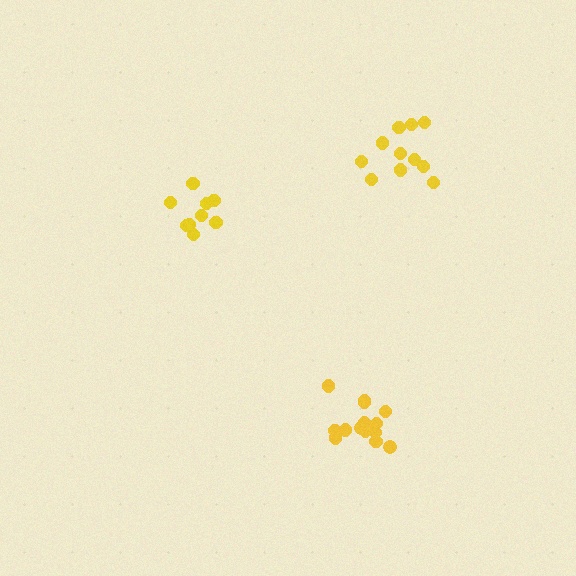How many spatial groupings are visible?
There are 3 spatial groupings.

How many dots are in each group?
Group 1: 11 dots, Group 2: 9 dots, Group 3: 15 dots (35 total).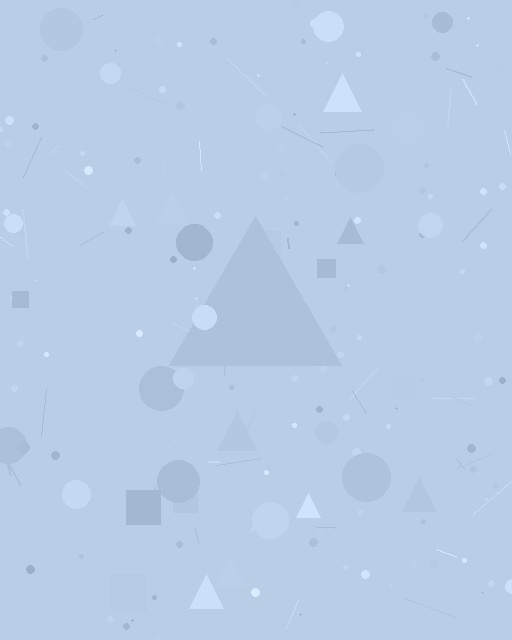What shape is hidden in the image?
A triangle is hidden in the image.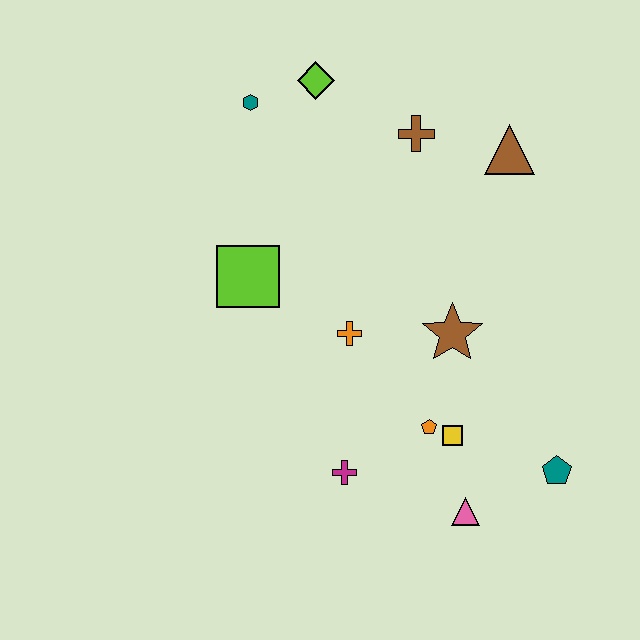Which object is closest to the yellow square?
The orange pentagon is closest to the yellow square.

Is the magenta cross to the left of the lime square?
No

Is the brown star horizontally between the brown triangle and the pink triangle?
No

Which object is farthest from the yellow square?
The teal hexagon is farthest from the yellow square.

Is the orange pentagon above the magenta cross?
Yes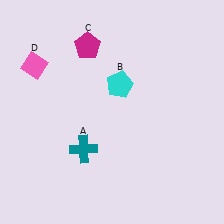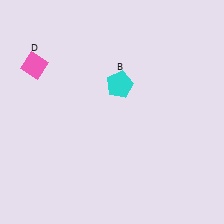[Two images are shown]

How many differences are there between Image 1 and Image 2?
There are 2 differences between the two images.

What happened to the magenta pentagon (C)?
The magenta pentagon (C) was removed in Image 2. It was in the top-left area of Image 1.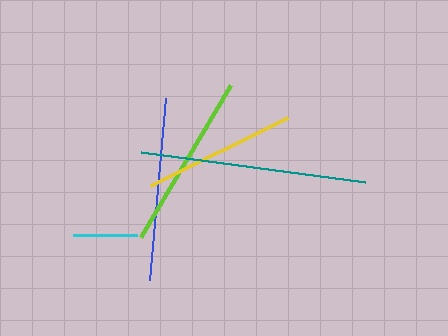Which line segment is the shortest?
The cyan line is the shortest at approximately 64 pixels.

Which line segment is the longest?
The teal line is the longest at approximately 226 pixels.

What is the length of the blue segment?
The blue segment is approximately 183 pixels long.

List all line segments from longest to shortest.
From longest to shortest: teal, blue, lime, yellow, cyan.